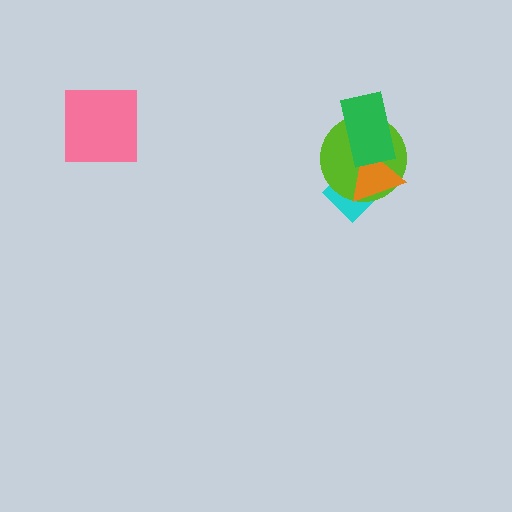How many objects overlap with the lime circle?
3 objects overlap with the lime circle.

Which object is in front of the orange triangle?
The green rectangle is in front of the orange triangle.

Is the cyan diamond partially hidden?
Yes, it is partially covered by another shape.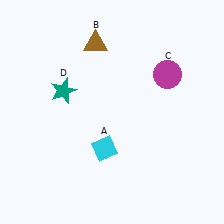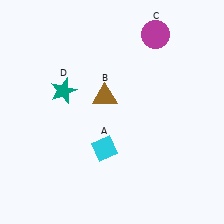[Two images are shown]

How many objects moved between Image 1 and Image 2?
2 objects moved between the two images.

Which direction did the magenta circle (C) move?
The magenta circle (C) moved up.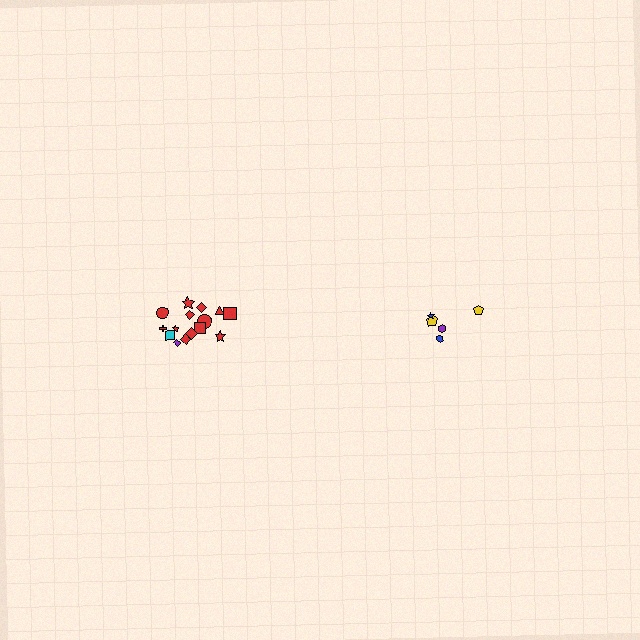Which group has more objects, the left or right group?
The left group.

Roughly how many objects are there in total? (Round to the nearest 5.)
Roughly 20 objects in total.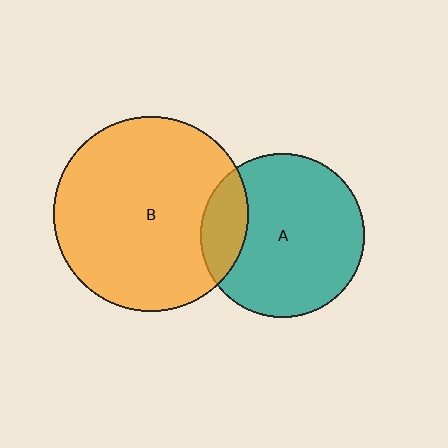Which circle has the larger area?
Circle B (orange).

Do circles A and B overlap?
Yes.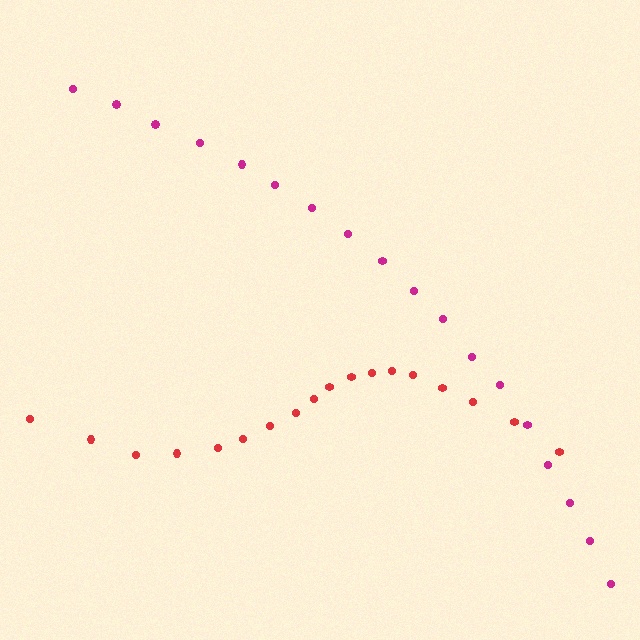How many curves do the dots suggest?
There are 2 distinct paths.